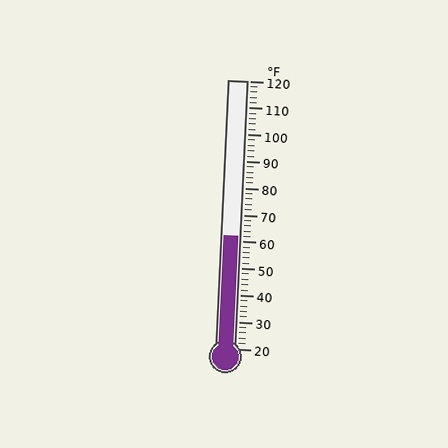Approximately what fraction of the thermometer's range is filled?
The thermometer is filled to approximately 40% of its range.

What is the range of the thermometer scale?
The thermometer scale ranges from 20°F to 120°F.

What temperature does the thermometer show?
The thermometer shows approximately 62°F.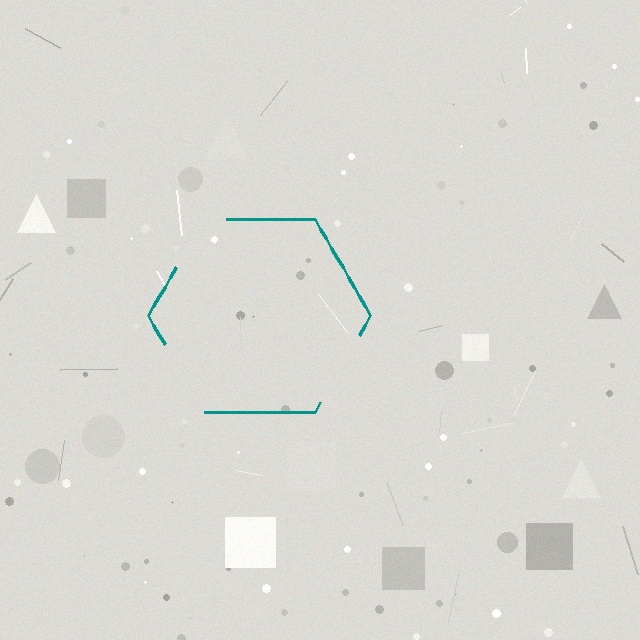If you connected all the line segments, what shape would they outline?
They would outline a hexagon.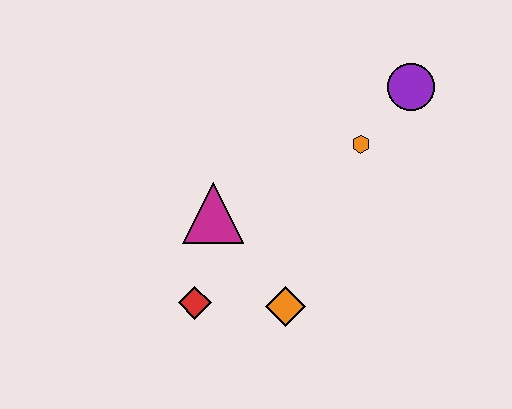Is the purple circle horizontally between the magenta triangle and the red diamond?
No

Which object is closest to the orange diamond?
The red diamond is closest to the orange diamond.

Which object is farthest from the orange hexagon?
The red diamond is farthest from the orange hexagon.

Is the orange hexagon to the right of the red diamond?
Yes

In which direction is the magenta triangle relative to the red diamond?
The magenta triangle is above the red diamond.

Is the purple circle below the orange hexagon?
No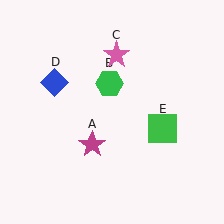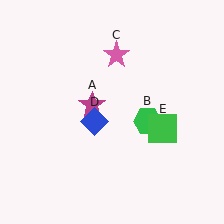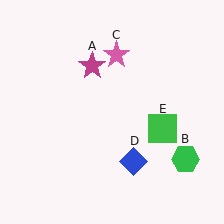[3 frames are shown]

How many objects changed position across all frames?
3 objects changed position: magenta star (object A), green hexagon (object B), blue diamond (object D).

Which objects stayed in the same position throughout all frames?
Pink star (object C) and green square (object E) remained stationary.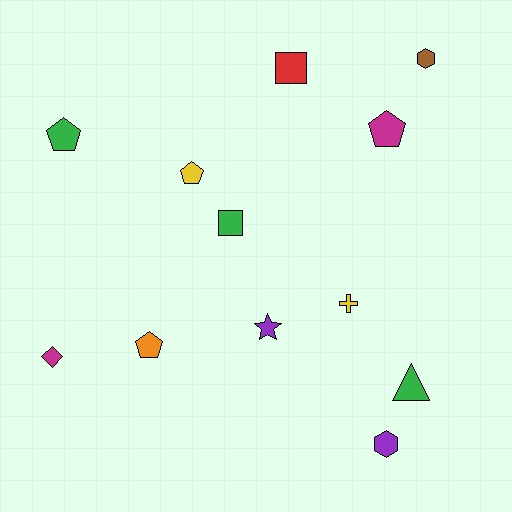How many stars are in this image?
There is 1 star.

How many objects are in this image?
There are 12 objects.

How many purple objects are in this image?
There are 2 purple objects.